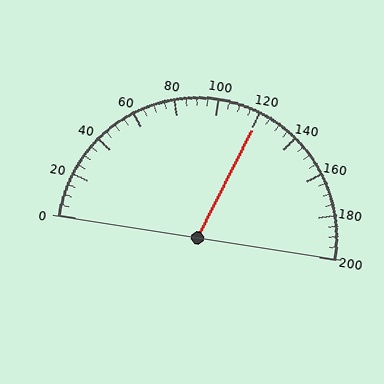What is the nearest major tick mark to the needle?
The nearest major tick mark is 120.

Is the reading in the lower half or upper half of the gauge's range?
The reading is in the upper half of the range (0 to 200).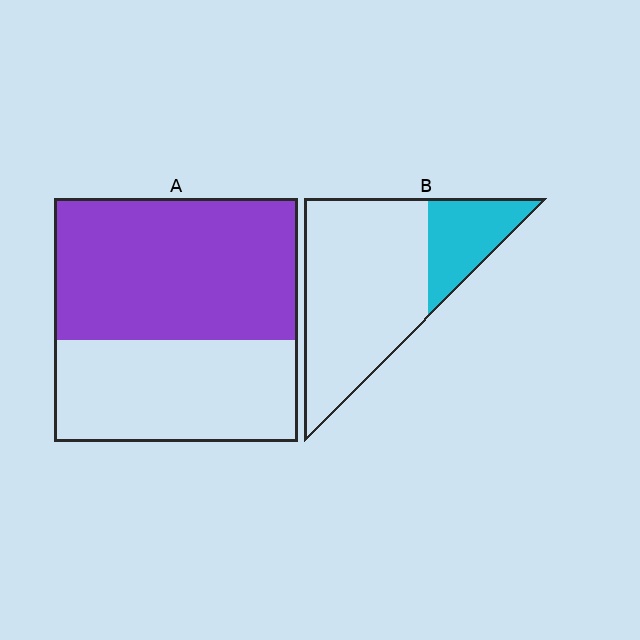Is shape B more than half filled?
No.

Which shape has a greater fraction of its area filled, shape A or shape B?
Shape A.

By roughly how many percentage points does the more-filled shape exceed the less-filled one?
By roughly 35 percentage points (A over B).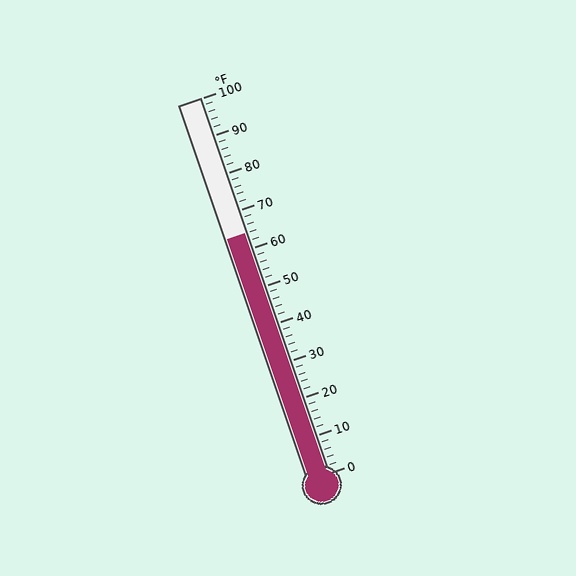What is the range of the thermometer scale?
The thermometer scale ranges from 0°F to 100°F.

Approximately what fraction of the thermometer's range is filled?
The thermometer is filled to approximately 65% of its range.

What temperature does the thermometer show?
The thermometer shows approximately 64°F.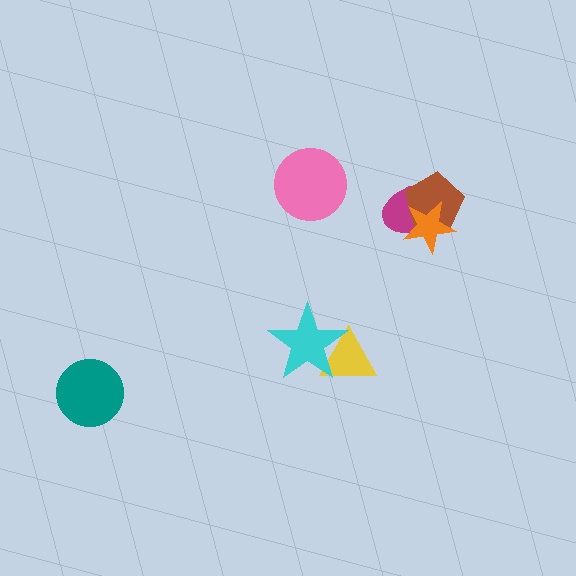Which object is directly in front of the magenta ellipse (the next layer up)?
The brown pentagon is directly in front of the magenta ellipse.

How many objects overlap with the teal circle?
0 objects overlap with the teal circle.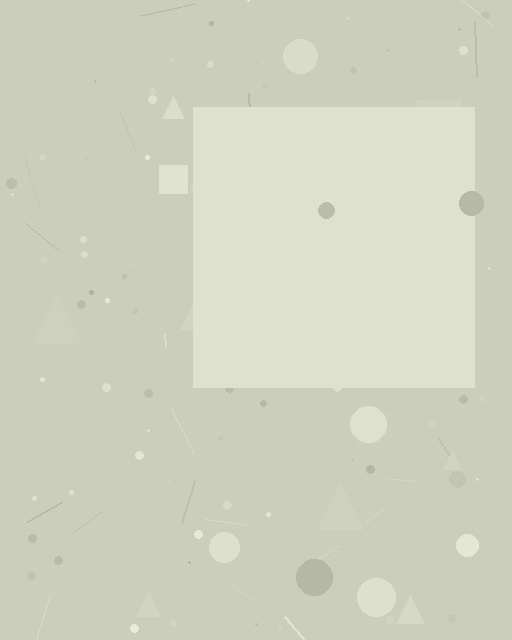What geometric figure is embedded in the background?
A square is embedded in the background.